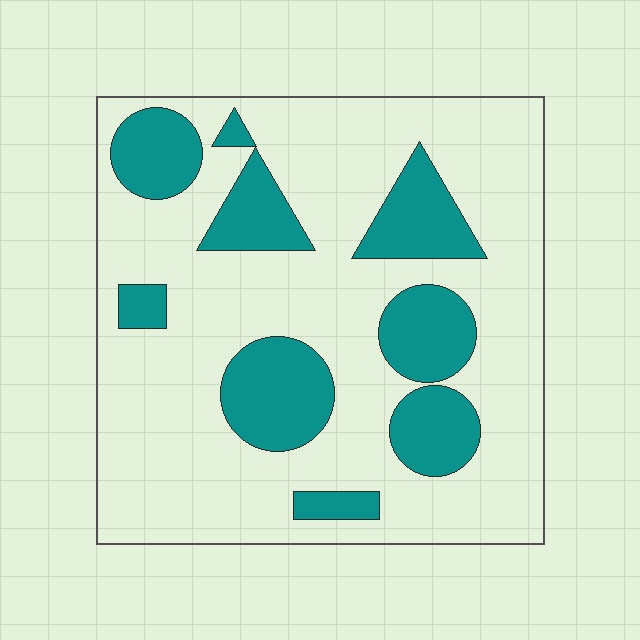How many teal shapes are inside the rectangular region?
9.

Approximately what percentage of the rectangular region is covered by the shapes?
Approximately 25%.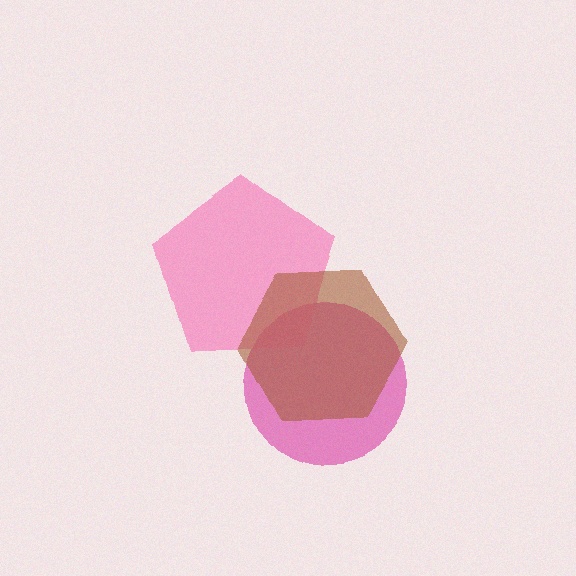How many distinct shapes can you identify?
There are 3 distinct shapes: a magenta circle, a pink pentagon, a brown hexagon.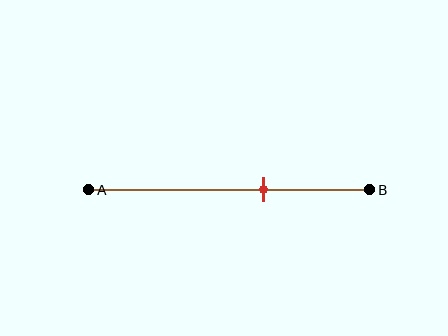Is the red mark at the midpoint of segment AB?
No, the mark is at about 60% from A, not at the 50% midpoint.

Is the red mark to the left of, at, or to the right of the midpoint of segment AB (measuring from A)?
The red mark is to the right of the midpoint of segment AB.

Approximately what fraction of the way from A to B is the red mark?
The red mark is approximately 60% of the way from A to B.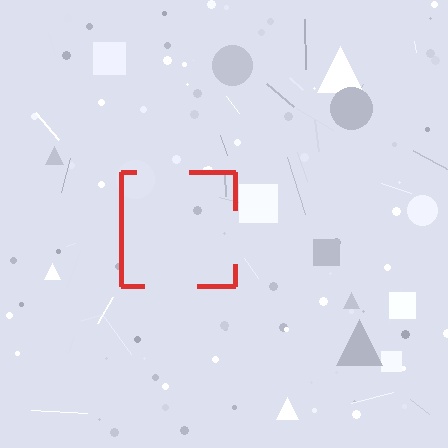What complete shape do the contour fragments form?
The contour fragments form a square.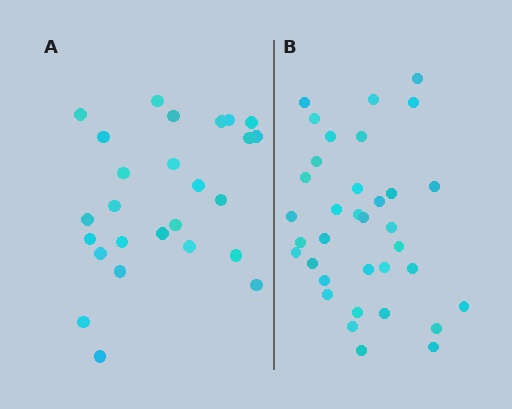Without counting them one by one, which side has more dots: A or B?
Region B (the right region) has more dots.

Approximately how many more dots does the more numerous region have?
Region B has roughly 8 or so more dots than region A.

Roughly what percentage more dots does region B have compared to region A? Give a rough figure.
About 35% more.